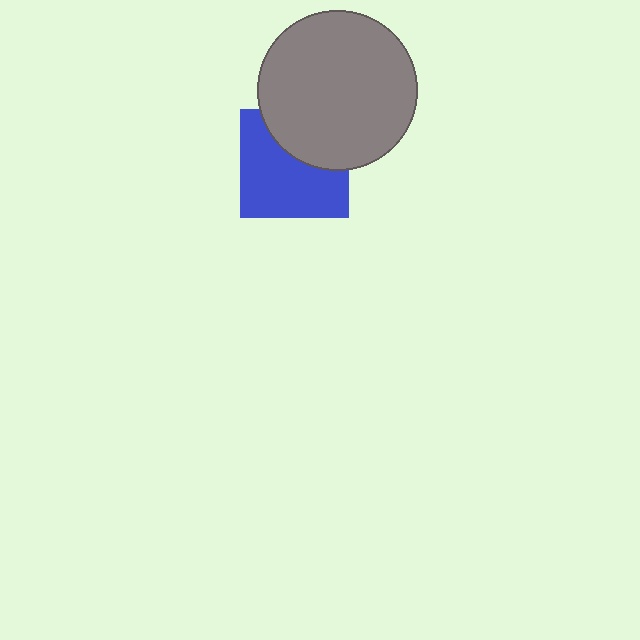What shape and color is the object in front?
The object in front is a gray circle.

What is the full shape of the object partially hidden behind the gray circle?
The partially hidden object is a blue square.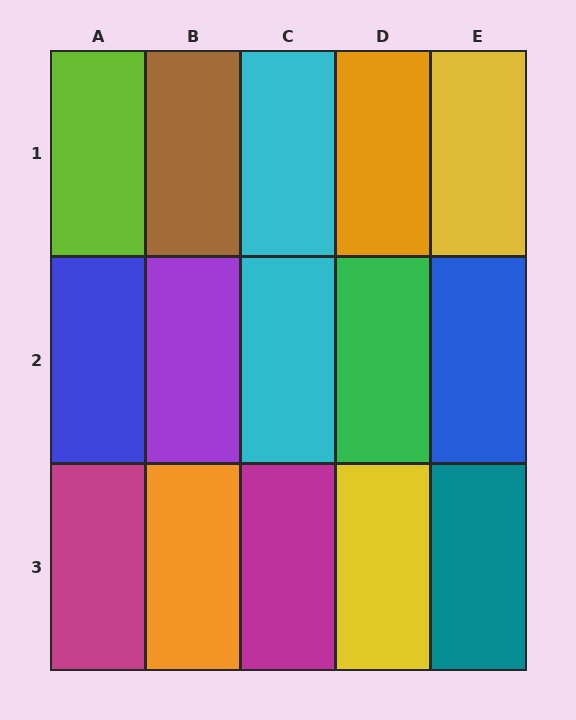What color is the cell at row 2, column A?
Blue.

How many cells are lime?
1 cell is lime.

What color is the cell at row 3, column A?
Magenta.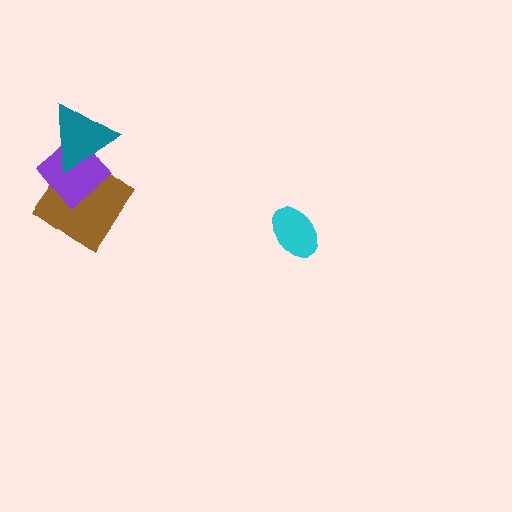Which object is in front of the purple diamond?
The teal triangle is in front of the purple diamond.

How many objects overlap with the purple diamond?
2 objects overlap with the purple diamond.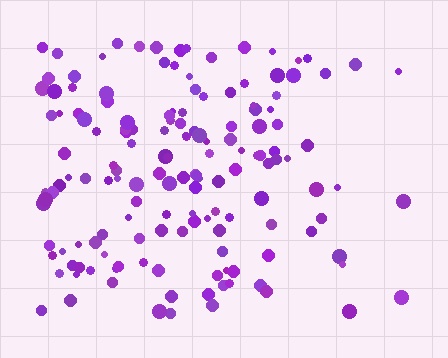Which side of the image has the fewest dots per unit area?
The right.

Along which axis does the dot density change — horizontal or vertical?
Horizontal.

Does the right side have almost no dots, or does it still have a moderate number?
Still a moderate number, just noticeably fewer than the left.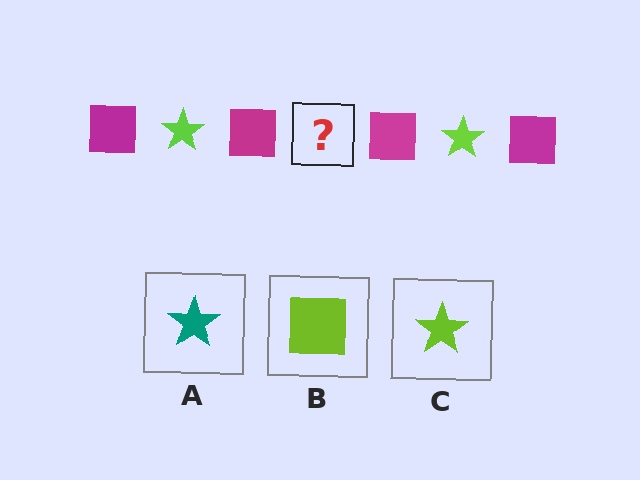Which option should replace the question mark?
Option C.